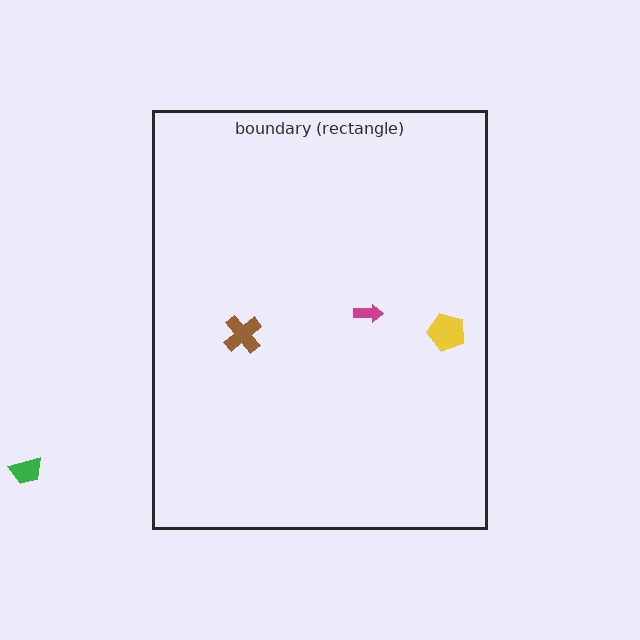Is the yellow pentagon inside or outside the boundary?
Inside.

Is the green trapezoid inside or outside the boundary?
Outside.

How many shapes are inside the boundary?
3 inside, 1 outside.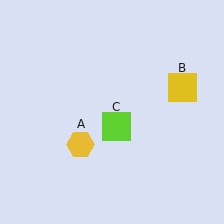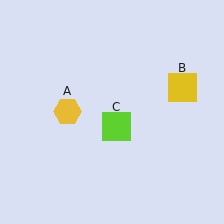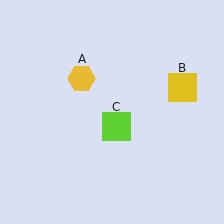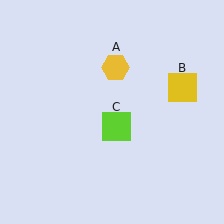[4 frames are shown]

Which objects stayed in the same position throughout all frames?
Yellow square (object B) and lime square (object C) remained stationary.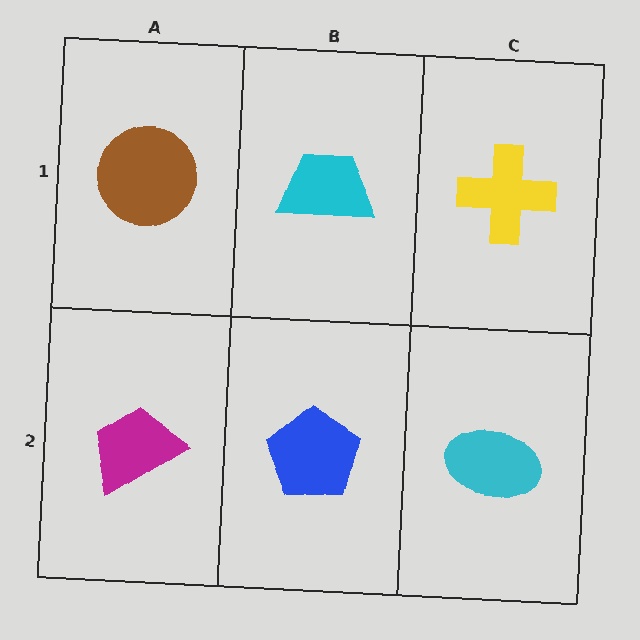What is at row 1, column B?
A cyan trapezoid.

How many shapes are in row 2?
3 shapes.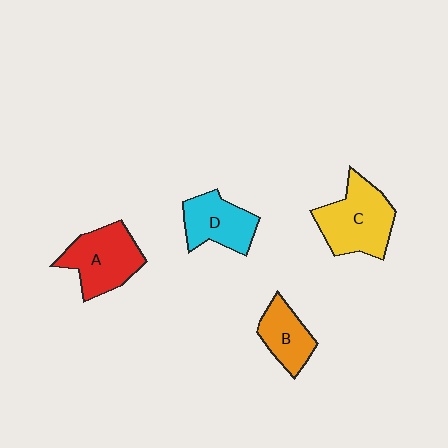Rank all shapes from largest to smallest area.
From largest to smallest: C (yellow), A (red), D (cyan), B (orange).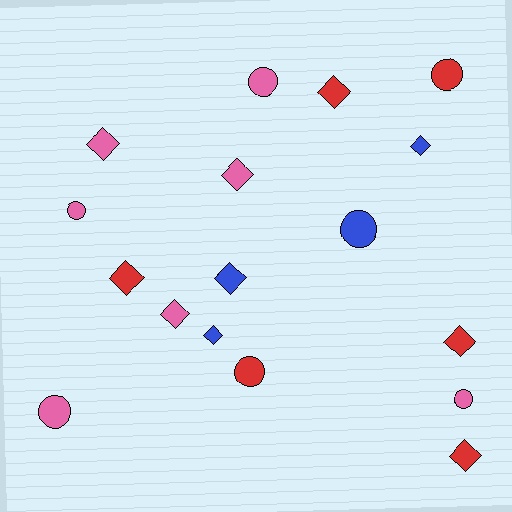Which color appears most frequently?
Pink, with 7 objects.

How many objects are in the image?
There are 17 objects.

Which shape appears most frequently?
Diamond, with 10 objects.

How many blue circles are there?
There is 1 blue circle.